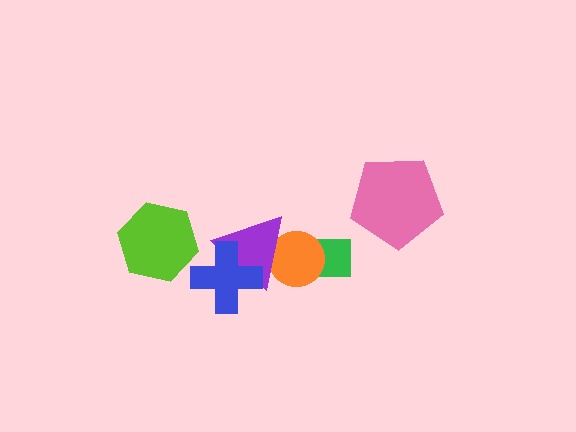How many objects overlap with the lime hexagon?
0 objects overlap with the lime hexagon.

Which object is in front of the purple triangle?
The blue cross is in front of the purple triangle.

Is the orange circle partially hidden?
Yes, it is partially covered by another shape.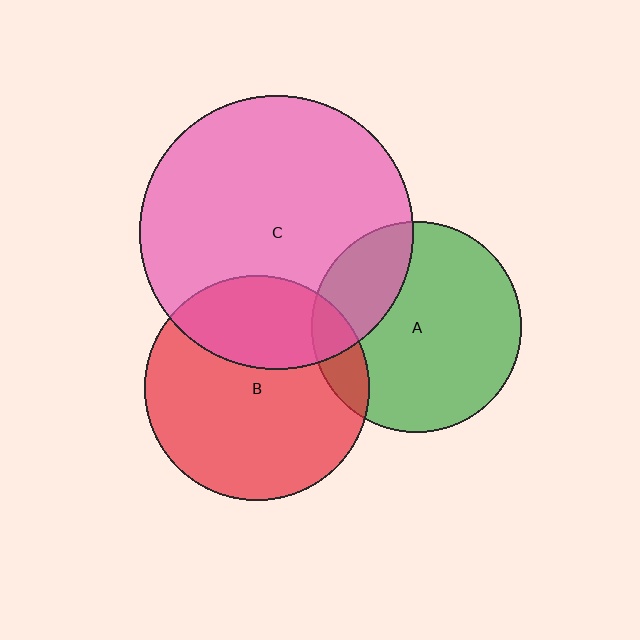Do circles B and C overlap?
Yes.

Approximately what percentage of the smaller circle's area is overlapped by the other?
Approximately 30%.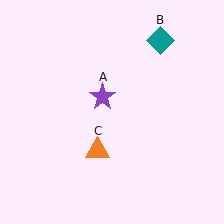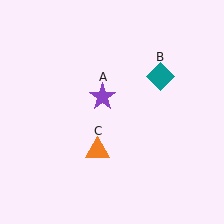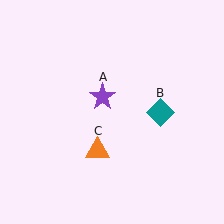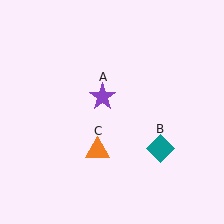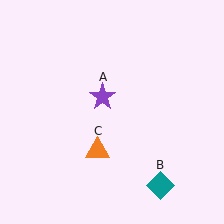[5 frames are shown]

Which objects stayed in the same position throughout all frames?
Purple star (object A) and orange triangle (object C) remained stationary.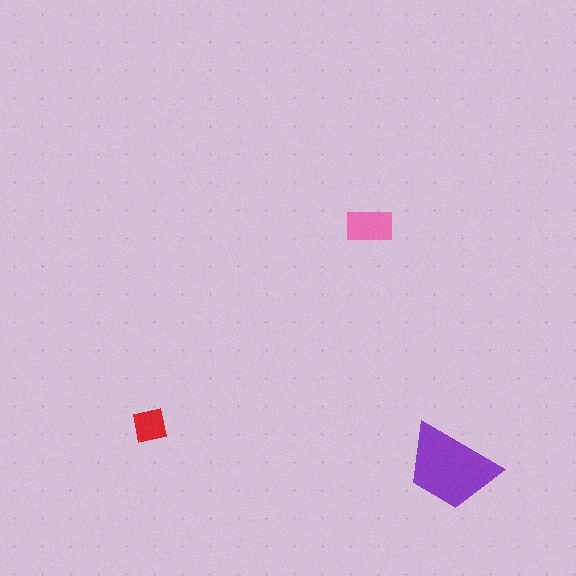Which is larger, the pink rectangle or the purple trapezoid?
The purple trapezoid.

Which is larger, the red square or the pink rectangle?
The pink rectangle.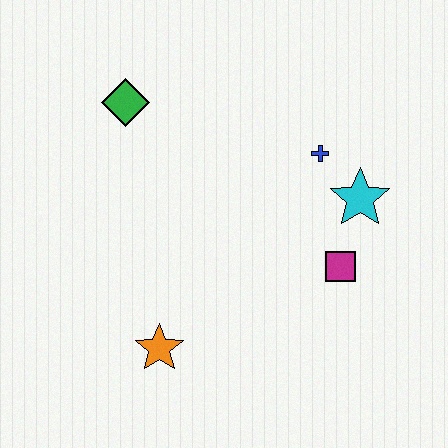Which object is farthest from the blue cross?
The orange star is farthest from the blue cross.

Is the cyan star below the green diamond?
Yes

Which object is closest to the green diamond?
The blue cross is closest to the green diamond.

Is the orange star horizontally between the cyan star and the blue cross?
No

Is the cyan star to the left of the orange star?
No